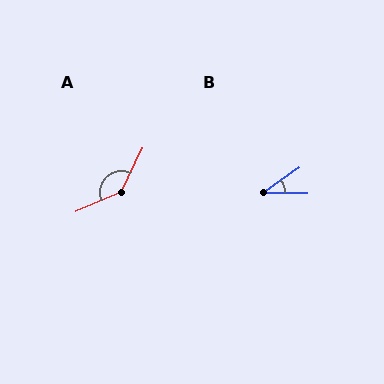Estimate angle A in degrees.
Approximately 139 degrees.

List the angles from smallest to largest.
B (35°), A (139°).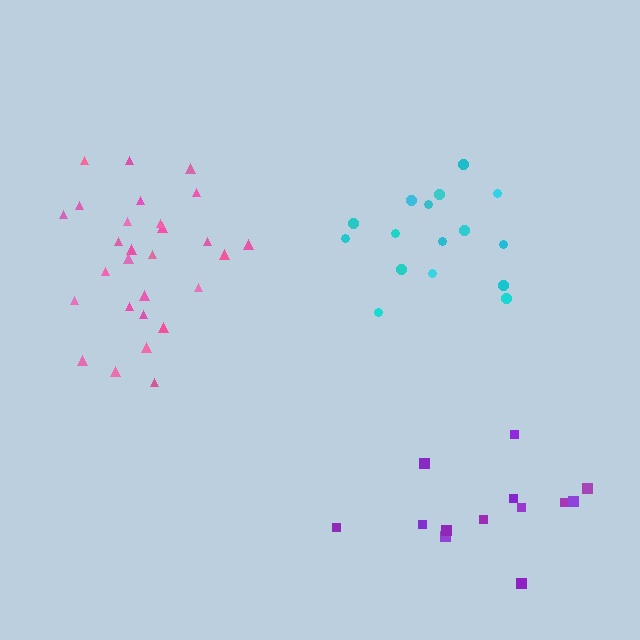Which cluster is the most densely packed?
Pink.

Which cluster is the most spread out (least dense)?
Purple.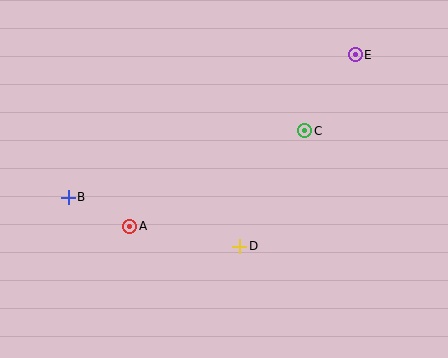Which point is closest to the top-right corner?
Point E is closest to the top-right corner.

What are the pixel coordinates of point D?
Point D is at (240, 246).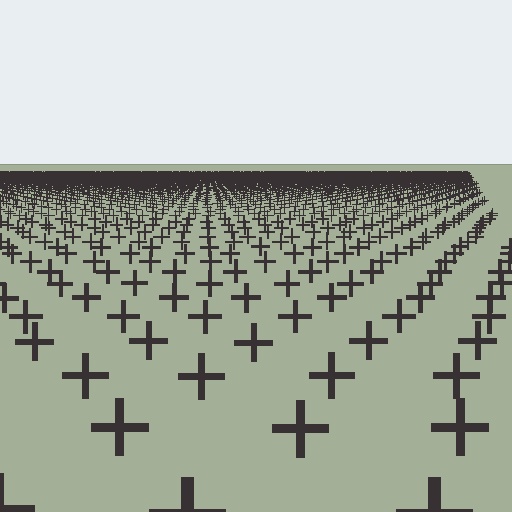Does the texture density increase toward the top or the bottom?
Density increases toward the top.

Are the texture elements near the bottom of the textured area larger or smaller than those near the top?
Larger. Near the bottom, elements are closer to the viewer and appear at a bigger on-screen size.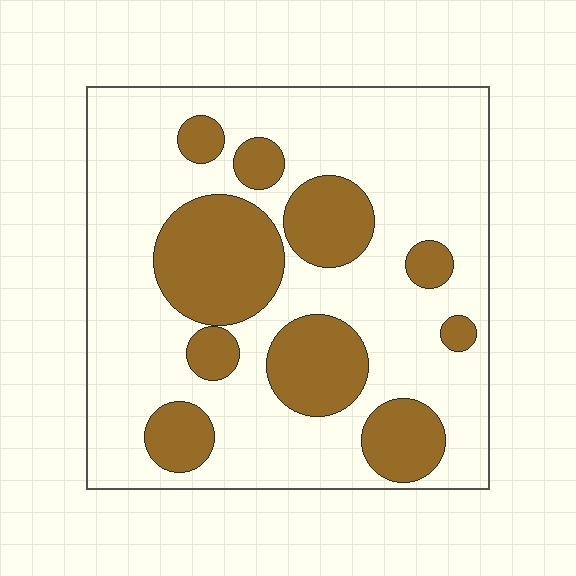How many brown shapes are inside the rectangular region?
10.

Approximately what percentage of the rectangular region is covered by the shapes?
Approximately 30%.